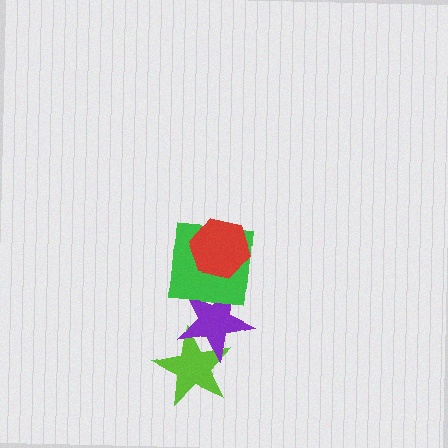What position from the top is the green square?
The green square is 2nd from the top.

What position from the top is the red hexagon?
The red hexagon is 1st from the top.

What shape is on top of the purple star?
The green square is on top of the purple star.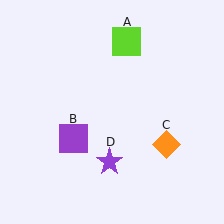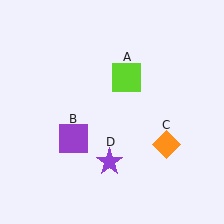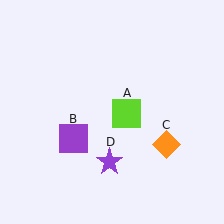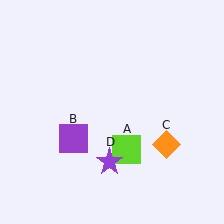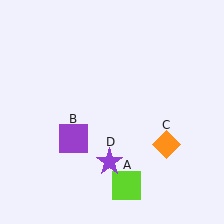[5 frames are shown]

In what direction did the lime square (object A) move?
The lime square (object A) moved down.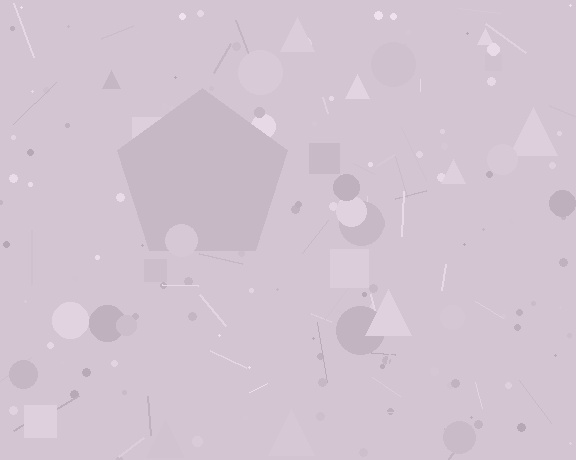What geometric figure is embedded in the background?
A pentagon is embedded in the background.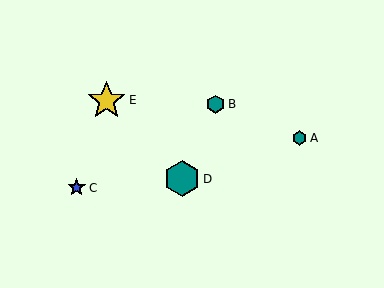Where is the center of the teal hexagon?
The center of the teal hexagon is at (182, 179).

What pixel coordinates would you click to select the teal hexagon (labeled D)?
Click at (182, 179) to select the teal hexagon D.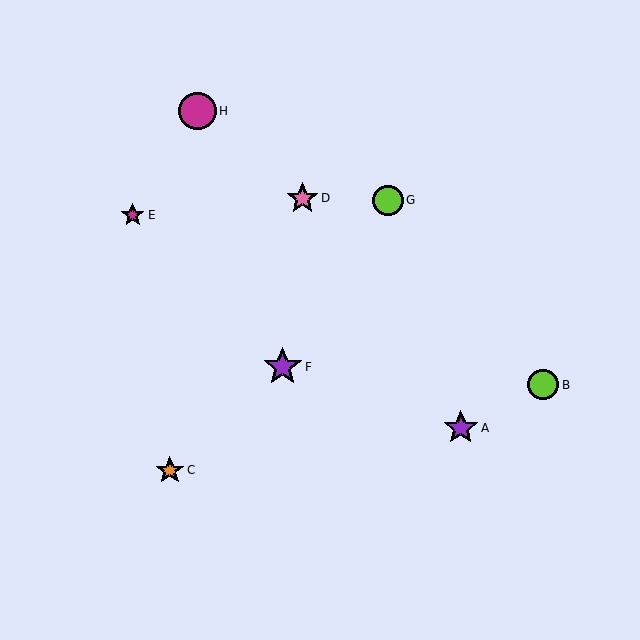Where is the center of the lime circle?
The center of the lime circle is at (543, 385).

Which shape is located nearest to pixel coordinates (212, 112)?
The magenta circle (labeled H) at (197, 111) is nearest to that location.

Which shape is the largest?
The purple star (labeled F) is the largest.